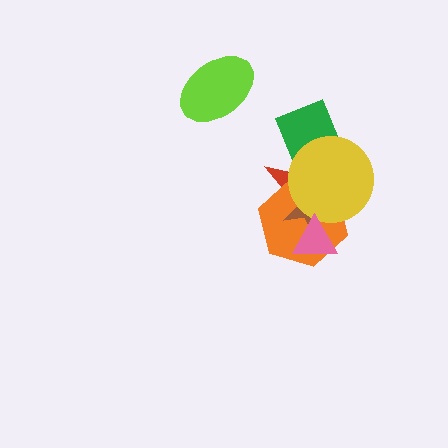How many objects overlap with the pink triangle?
3 objects overlap with the pink triangle.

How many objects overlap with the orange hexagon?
5 objects overlap with the orange hexagon.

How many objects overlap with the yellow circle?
4 objects overlap with the yellow circle.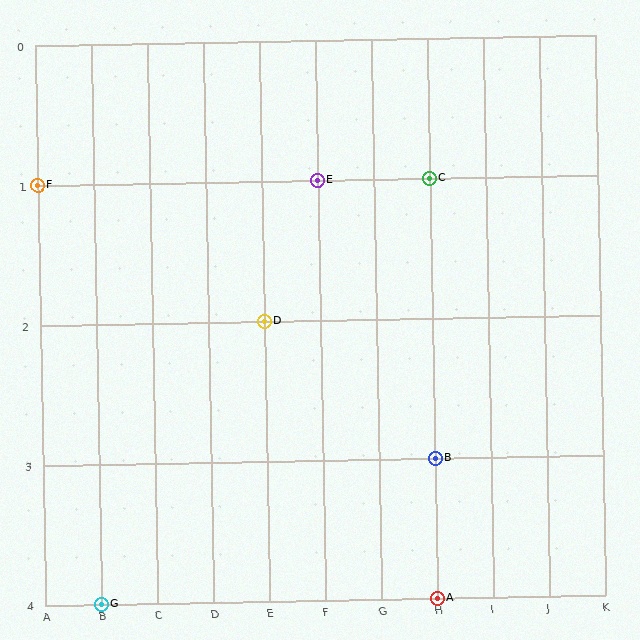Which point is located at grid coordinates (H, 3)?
Point B is at (H, 3).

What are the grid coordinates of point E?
Point E is at grid coordinates (F, 1).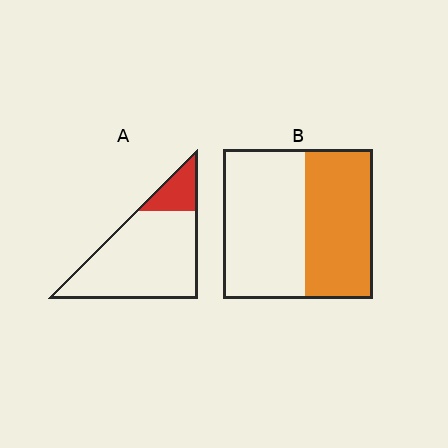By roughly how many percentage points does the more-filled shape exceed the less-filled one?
By roughly 30 percentage points (B over A).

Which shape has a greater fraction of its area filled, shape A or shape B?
Shape B.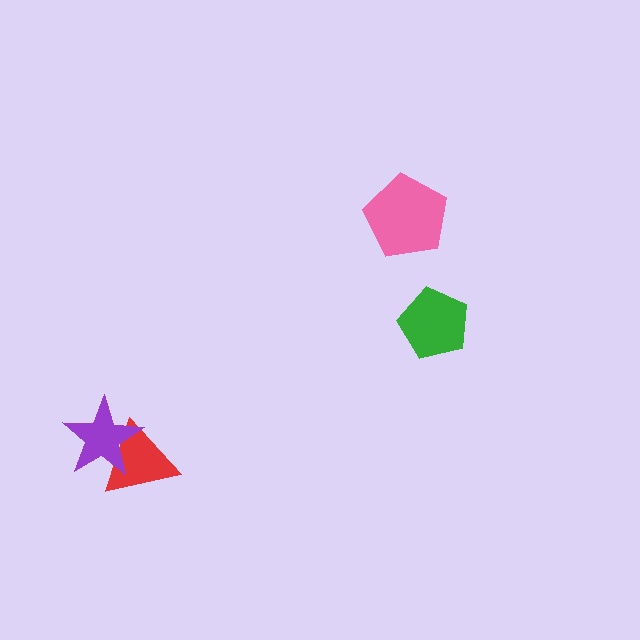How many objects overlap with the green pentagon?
0 objects overlap with the green pentagon.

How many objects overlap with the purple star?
1 object overlaps with the purple star.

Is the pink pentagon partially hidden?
No, no other shape covers it.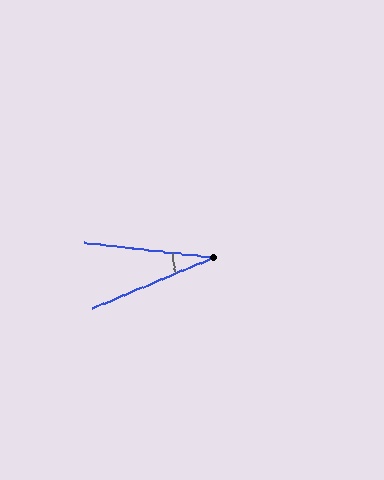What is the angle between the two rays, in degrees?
Approximately 29 degrees.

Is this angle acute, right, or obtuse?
It is acute.